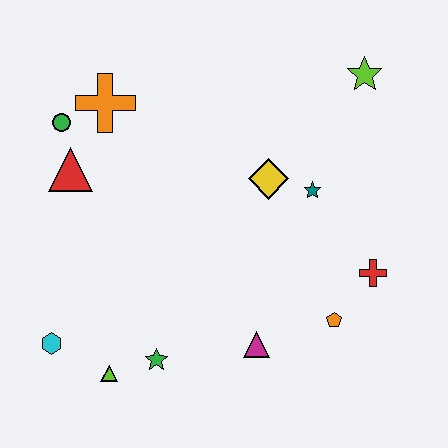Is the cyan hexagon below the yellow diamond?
Yes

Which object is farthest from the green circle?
The red cross is farthest from the green circle.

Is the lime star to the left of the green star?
No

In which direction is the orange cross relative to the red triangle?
The orange cross is above the red triangle.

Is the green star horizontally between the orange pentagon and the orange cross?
Yes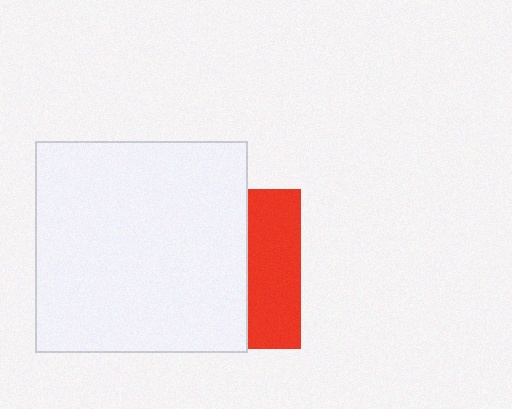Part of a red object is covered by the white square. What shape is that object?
It is a square.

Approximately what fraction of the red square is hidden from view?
Roughly 66% of the red square is hidden behind the white square.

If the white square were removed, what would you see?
You would see the complete red square.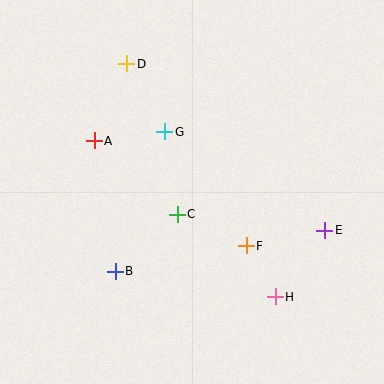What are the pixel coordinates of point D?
Point D is at (127, 64).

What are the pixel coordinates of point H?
Point H is at (275, 297).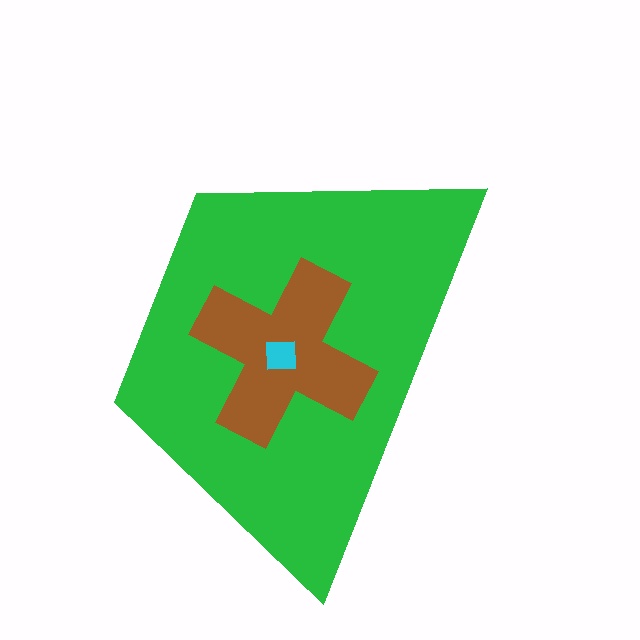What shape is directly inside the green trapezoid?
The brown cross.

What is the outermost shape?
The green trapezoid.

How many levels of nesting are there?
3.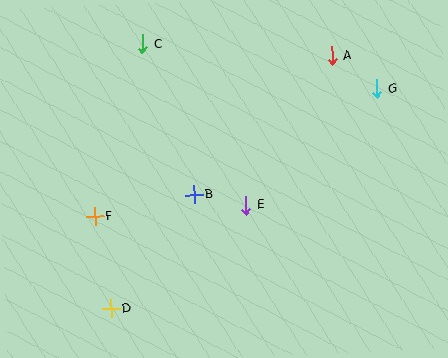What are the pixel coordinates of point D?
Point D is at (111, 309).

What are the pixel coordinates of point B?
Point B is at (194, 194).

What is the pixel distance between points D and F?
The distance between D and F is 94 pixels.